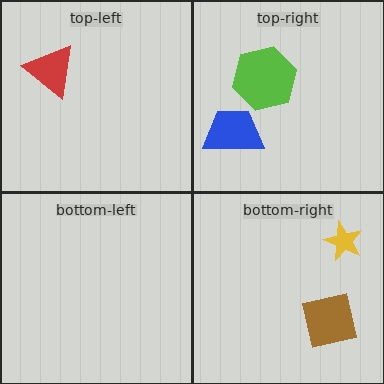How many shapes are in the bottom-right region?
2.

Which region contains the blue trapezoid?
The top-right region.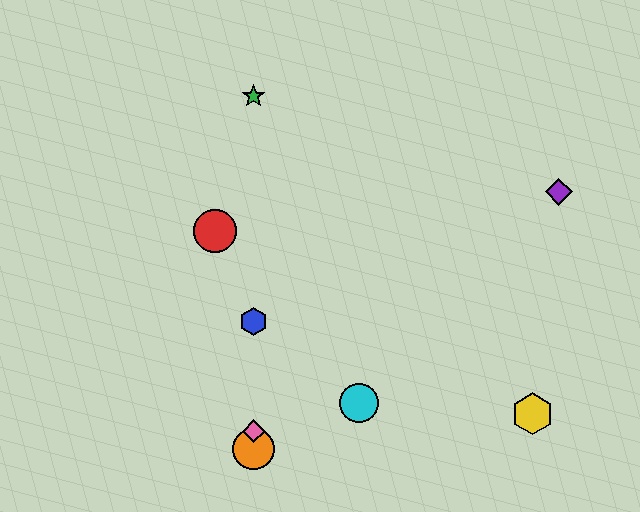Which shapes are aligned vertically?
The blue hexagon, the green star, the orange circle, the pink diamond are aligned vertically.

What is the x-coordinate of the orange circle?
The orange circle is at x≈254.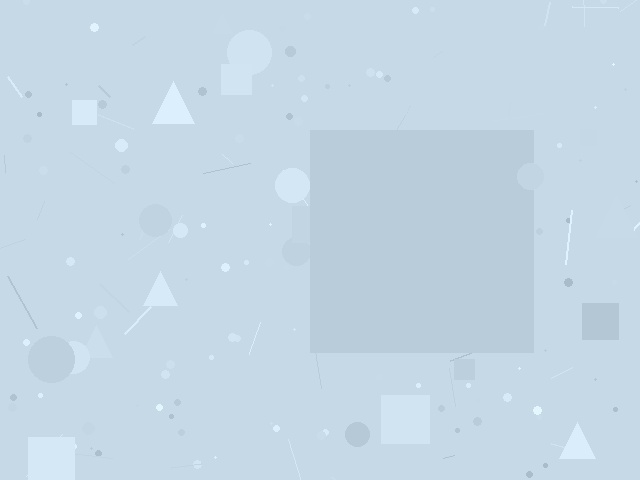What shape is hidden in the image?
A square is hidden in the image.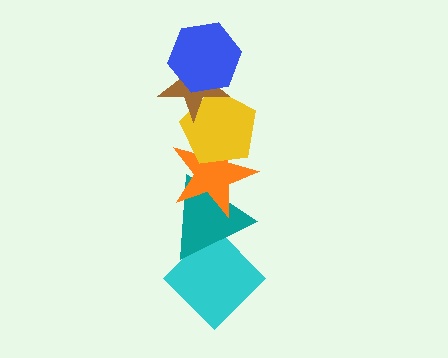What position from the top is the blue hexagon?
The blue hexagon is 1st from the top.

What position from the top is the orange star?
The orange star is 4th from the top.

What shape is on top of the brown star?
The blue hexagon is on top of the brown star.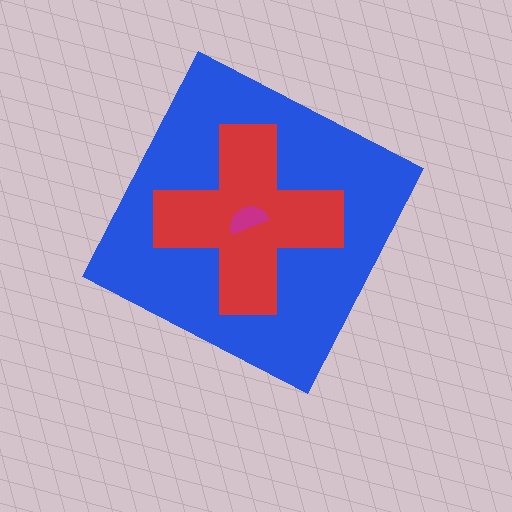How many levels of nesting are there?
3.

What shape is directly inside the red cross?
The magenta semicircle.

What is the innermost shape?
The magenta semicircle.